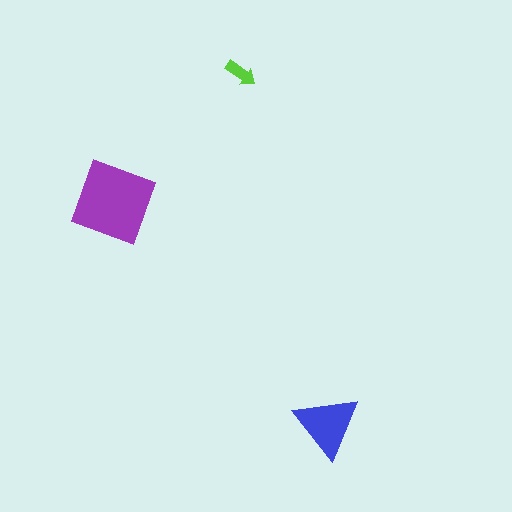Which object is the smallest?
The lime arrow.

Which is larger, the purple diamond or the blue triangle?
The purple diamond.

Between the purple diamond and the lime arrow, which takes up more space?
The purple diamond.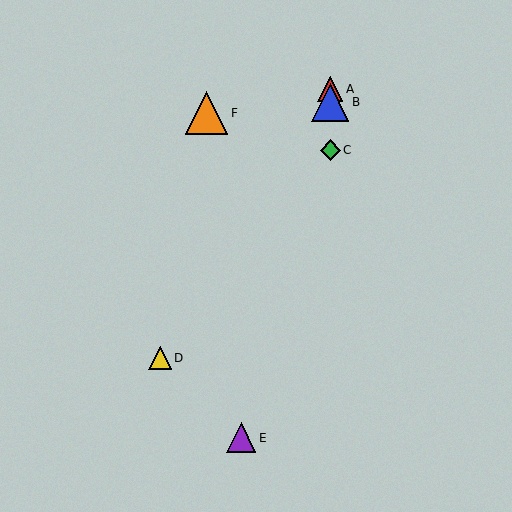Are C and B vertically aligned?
Yes, both are at x≈330.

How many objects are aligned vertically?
3 objects (A, B, C) are aligned vertically.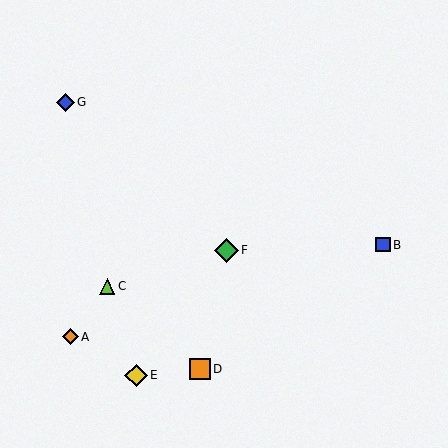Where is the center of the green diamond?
The center of the green diamond is at (226, 250).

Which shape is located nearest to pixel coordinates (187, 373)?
The orange square (labeled D) at (200, 369) is nearest to that location.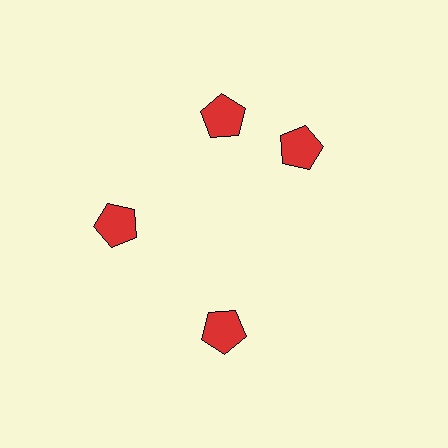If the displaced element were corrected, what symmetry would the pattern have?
It would have 4-fold rotational symmetry — the pattern would map onto itself every 90 degrees.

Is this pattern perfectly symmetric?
No. The 4 red pentagons are arranged in a ring, but one element near the 3 o'clock position is rotated out of alignment along the ring, breaking the 4-fold rotational symmetry.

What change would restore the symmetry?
The symmetry would be restored by rotating it back into even spacing with its neighbors so that all 4 pentagons sit at equal angles and equal distance from the center.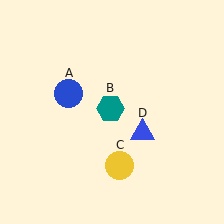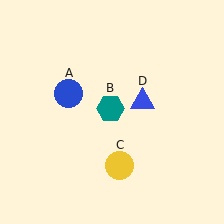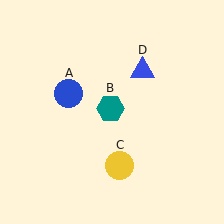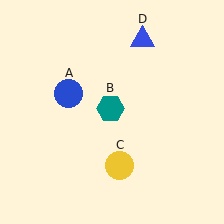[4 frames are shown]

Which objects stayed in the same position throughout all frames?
Blue circle (object A) and teal hexagon (object B) and yellow circle (object C) remained stationary.